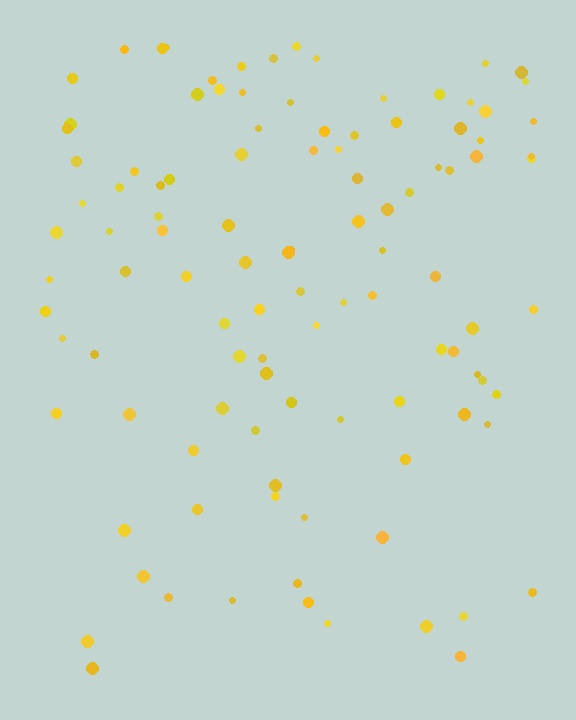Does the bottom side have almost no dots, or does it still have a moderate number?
Still a moderate number, just noticeably fewer than the top.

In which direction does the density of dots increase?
From bottom to top, with the top side densest.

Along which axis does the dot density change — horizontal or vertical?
Vertical.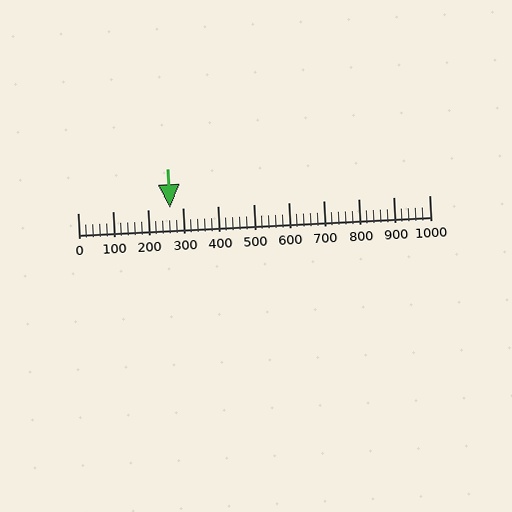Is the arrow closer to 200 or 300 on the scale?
The arrow is closer to 300.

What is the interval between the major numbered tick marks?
The major tick marks are spaced 100 units apart.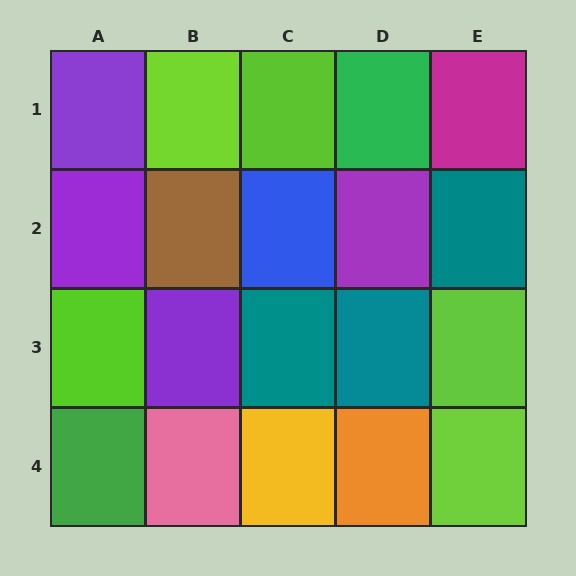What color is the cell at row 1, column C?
Lime.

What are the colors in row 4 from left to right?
Green, pink, yellow, orange, lime.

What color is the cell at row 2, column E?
Teal.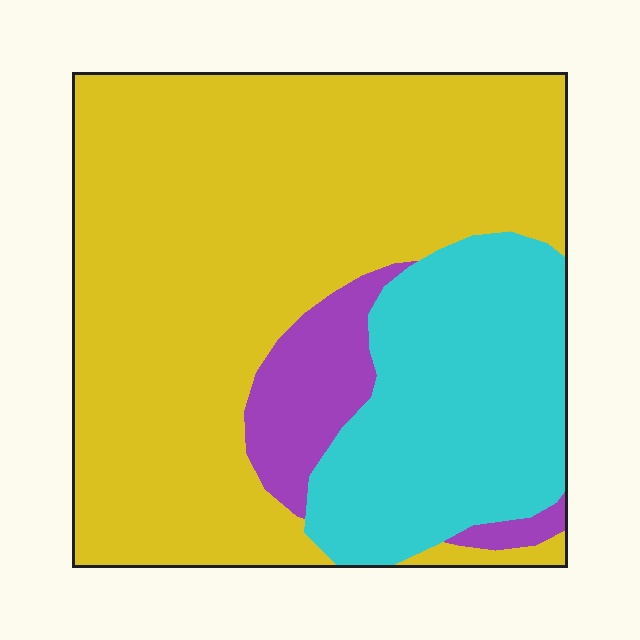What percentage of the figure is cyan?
Cyan covers about 25% of the figure.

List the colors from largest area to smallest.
From largest to smallest: yellow, cyan, purple.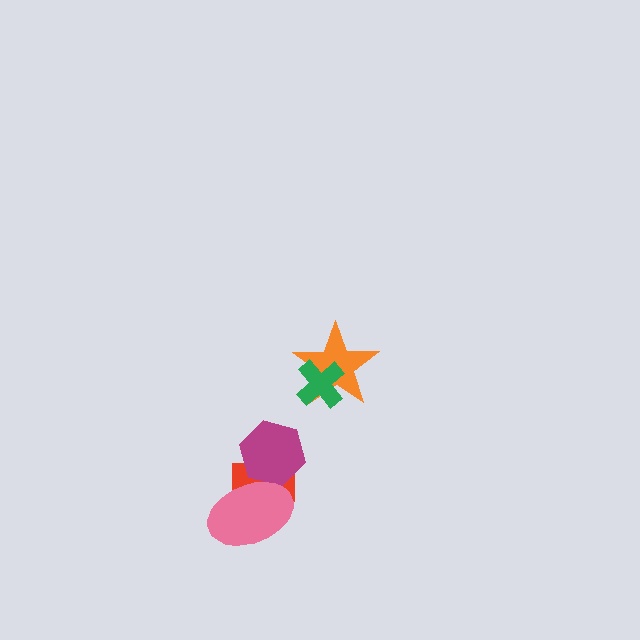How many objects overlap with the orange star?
1 object overlaps with the orange star.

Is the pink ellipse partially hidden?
No, no other shape covers it.